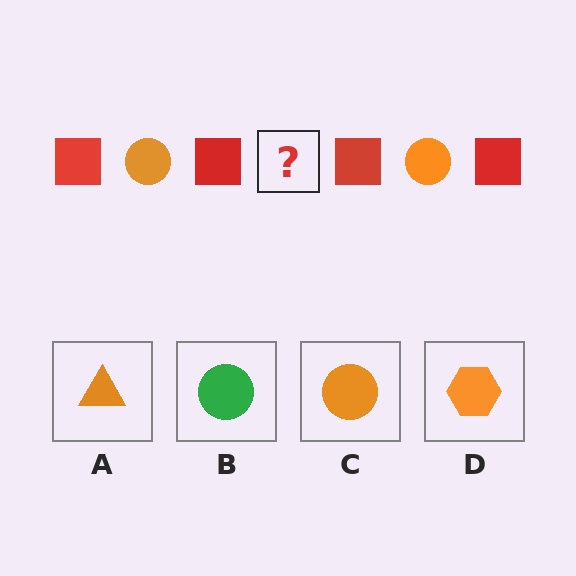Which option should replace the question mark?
Option C.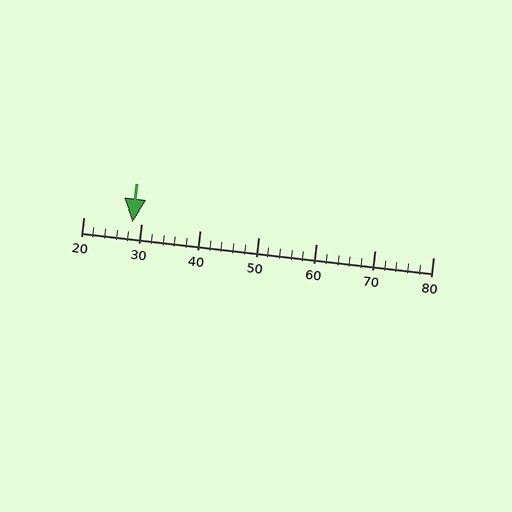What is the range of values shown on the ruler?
The ruler shows values from 20 to 80.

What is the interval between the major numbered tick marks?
The major tick marks are spaced 10 units apart.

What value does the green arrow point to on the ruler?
The green arrow points to approximately 28.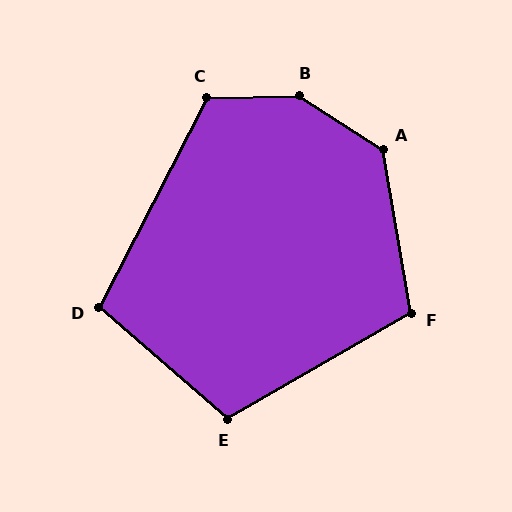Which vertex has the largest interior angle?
B, at approximately 146 degrees.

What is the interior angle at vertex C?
Approximately 119 degrees (obtuse).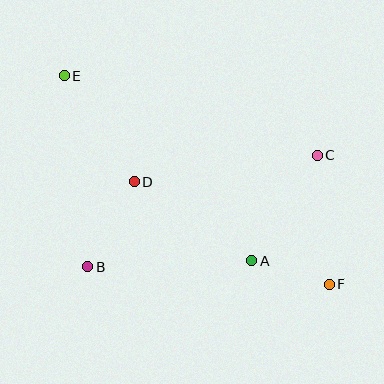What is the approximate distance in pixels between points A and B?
The distance between A and B is approximately 164 pixels.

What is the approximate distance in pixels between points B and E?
The distance between B and E is approximately 192 pixels.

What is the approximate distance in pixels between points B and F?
The distance between B and F is approximately 242 pixels.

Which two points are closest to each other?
Points A and F are closest to each other.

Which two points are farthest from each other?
Points E and F are farthest from each other.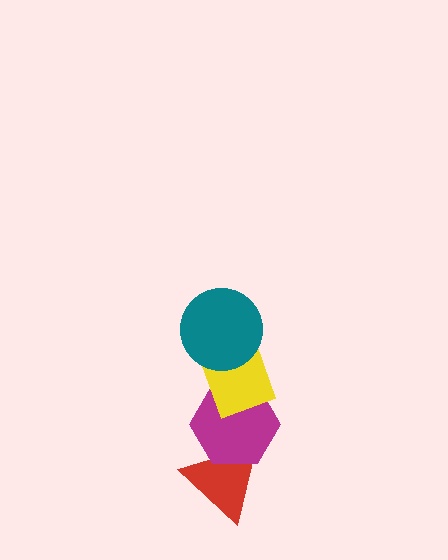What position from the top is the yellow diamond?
The yellow diamond is 2nd from the top.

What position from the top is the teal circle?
The teal circle is 1st from the top.